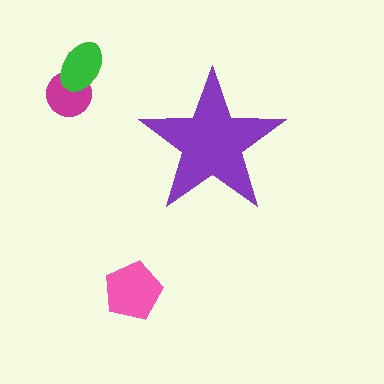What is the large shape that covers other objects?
A purple star.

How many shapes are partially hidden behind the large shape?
0 shapes are partially hidden.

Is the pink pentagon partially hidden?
No, the pink pentagon is fully visible.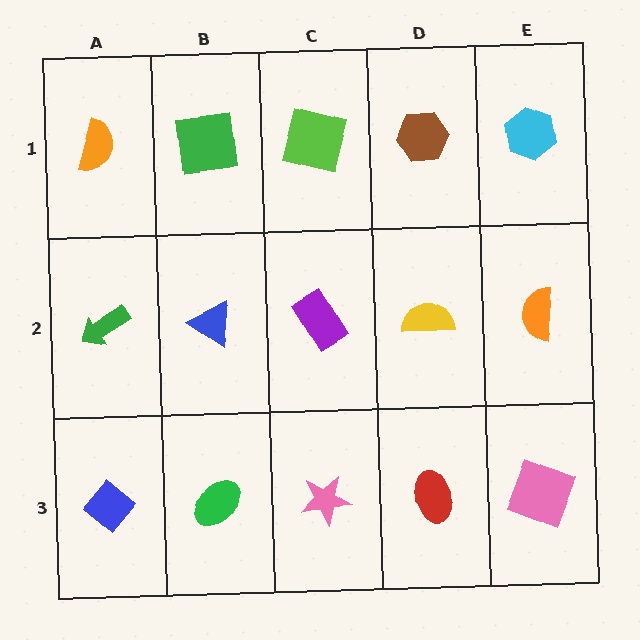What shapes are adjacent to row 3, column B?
A blue triangle (row 2, column B), a blue diamond (row 3, column A), a pink star (row 3, column C).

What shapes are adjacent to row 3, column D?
A yellow semicircle (row 2, column D), a pink star (row 3, column C), a pink square (row 3, column E).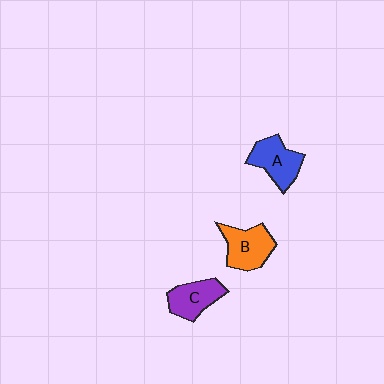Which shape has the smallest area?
Shape C (purple).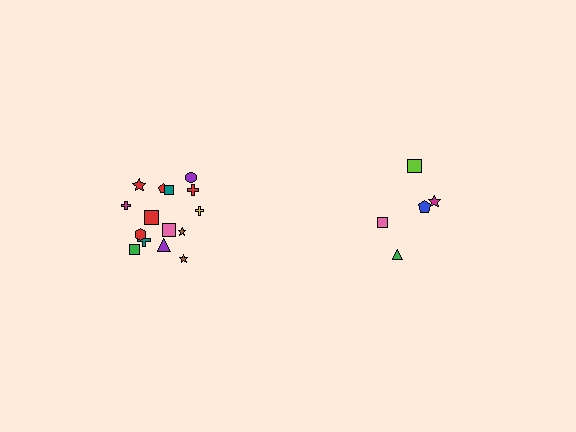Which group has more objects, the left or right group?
The left group.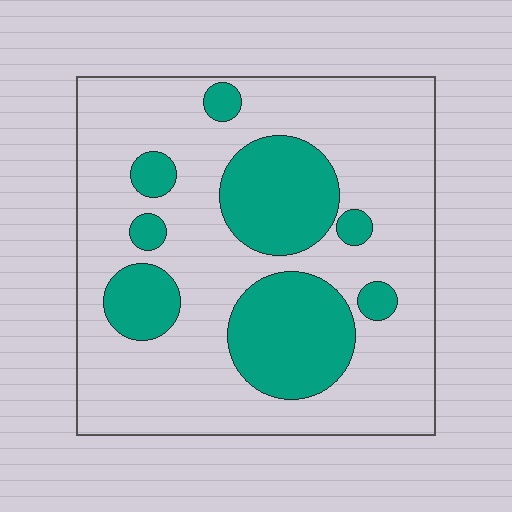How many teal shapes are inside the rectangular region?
8.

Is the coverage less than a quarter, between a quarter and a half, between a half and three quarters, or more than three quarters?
Between a quarter and a half.